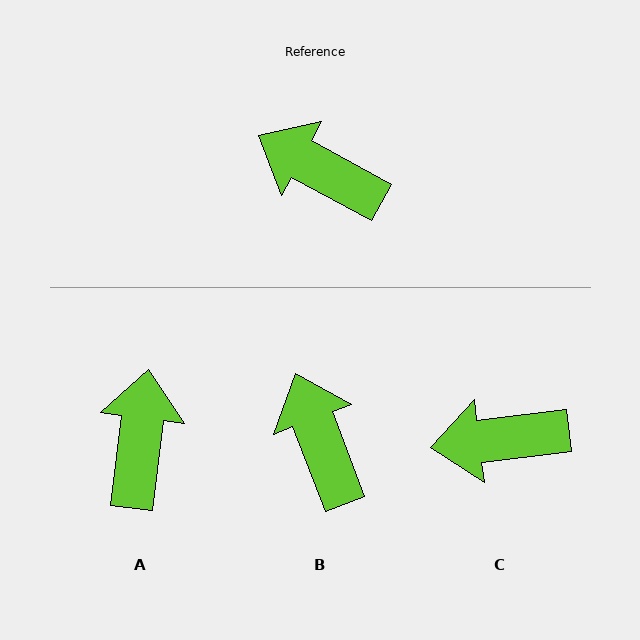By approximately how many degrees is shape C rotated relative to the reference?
Approximately 36 degrees counter-clockwise.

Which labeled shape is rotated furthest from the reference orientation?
A, about 68 degrees away.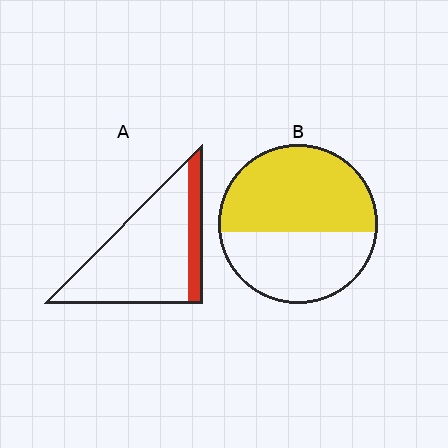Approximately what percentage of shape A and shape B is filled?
A is approximately 20% and B is approximately 55%.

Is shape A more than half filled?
No.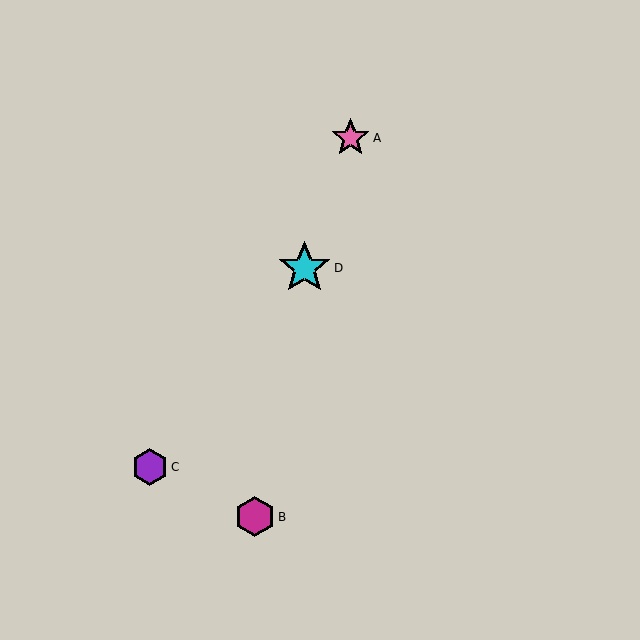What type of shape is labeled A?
Shape A is a pink star.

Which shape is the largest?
The cyan star (labeled D) is the largest.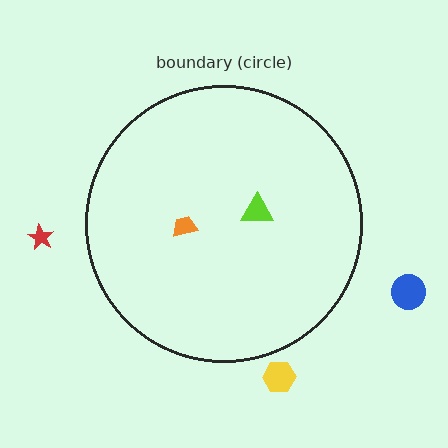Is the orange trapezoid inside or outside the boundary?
Inside.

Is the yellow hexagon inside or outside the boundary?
Outside.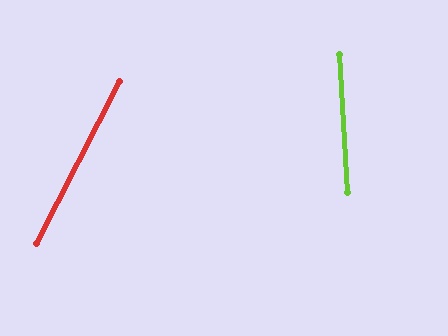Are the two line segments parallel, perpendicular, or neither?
Neither parallel nor perpendicular — they differ by about 30°.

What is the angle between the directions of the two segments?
Approximately 30 degrees.